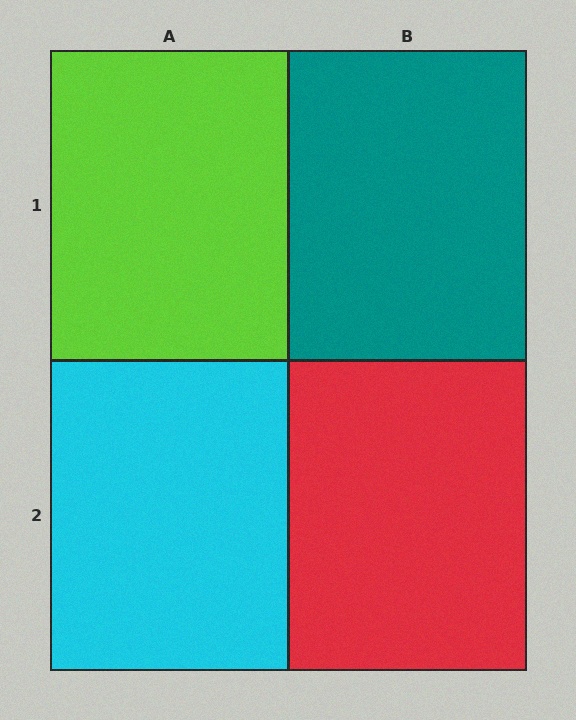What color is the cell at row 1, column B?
Teal.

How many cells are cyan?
1 cell is cyan.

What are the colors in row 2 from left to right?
Cyan, red.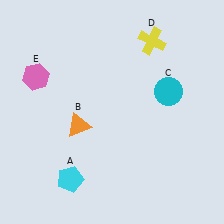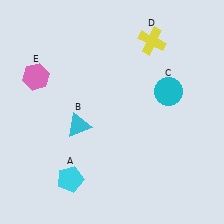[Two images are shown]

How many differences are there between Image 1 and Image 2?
There is 1 difference between the two images.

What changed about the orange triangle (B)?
In Image 1, B is orange. In Image 2, it changed to cyan.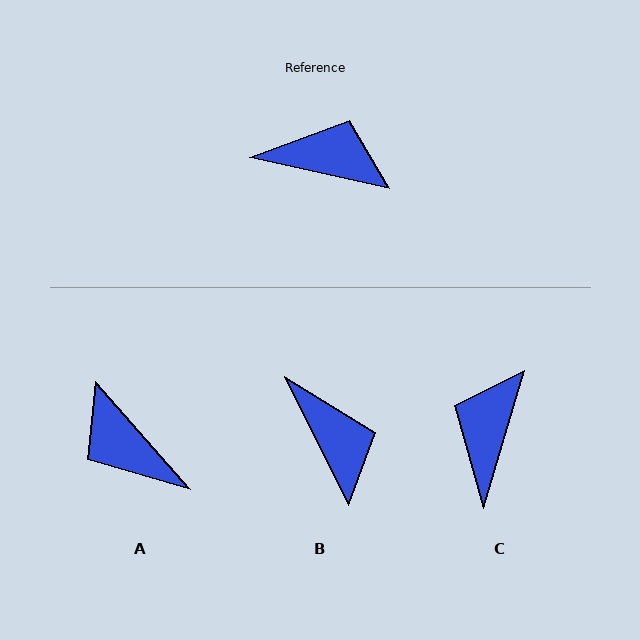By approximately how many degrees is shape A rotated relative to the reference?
Approximately 143 degrees counter-clockwise.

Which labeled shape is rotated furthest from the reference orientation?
A, about 143 degrees away.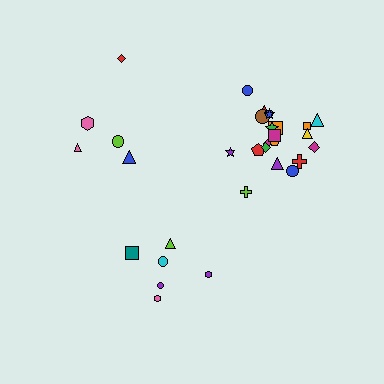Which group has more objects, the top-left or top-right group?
The top-right group.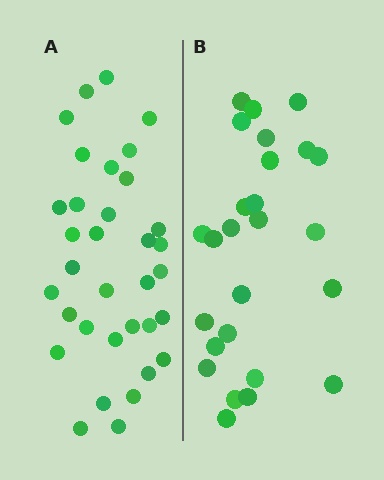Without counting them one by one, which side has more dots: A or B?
Region A (the left region) has more dots.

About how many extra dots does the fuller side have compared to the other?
Region A has roughly 8 or so more dots than region B.